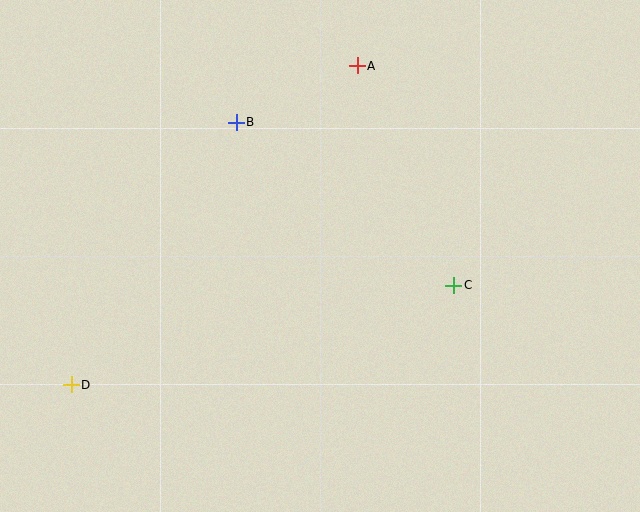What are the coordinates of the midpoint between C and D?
The midpoint between C and D is at (262, 335).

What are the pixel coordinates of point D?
Point D is at (71, 385).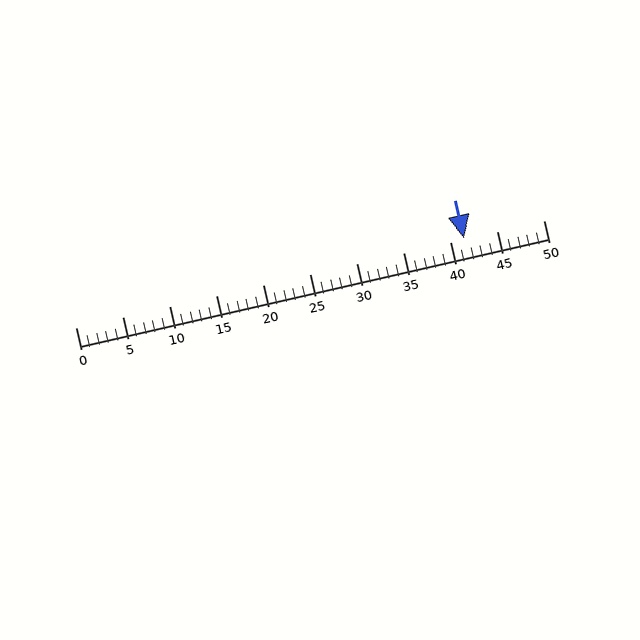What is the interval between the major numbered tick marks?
The major tick marks are spaced 5 units apart.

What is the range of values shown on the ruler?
The ruler shows values from 0 to 50.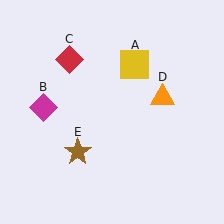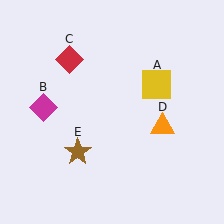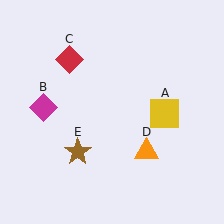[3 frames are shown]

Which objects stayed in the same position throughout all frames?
Magenta diamond (object B) and red diamond (object C) and brown star (object E) remained stationary.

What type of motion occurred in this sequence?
The yellow square (object A), orange triangle (object D) rotated clockwise around the center of the scene.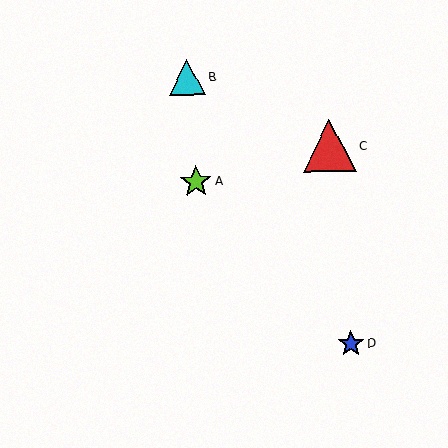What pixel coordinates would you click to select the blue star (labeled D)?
Click at (351, 344) to select the blue star D.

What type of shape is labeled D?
Shape D is a blue star.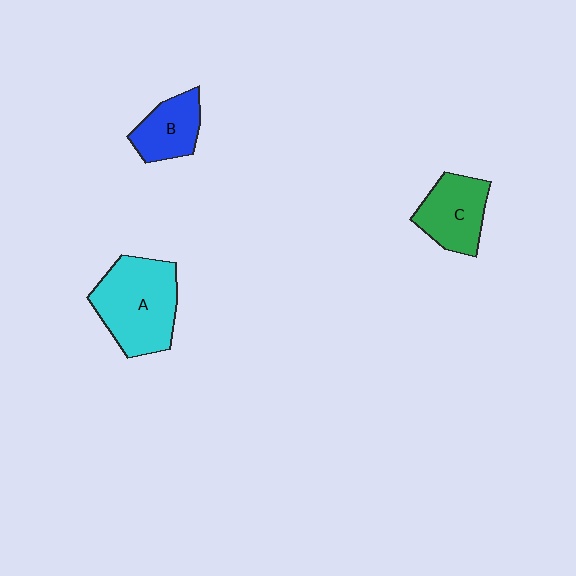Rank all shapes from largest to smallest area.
From largest to smallest: A (cyan), C (green), B (blue).